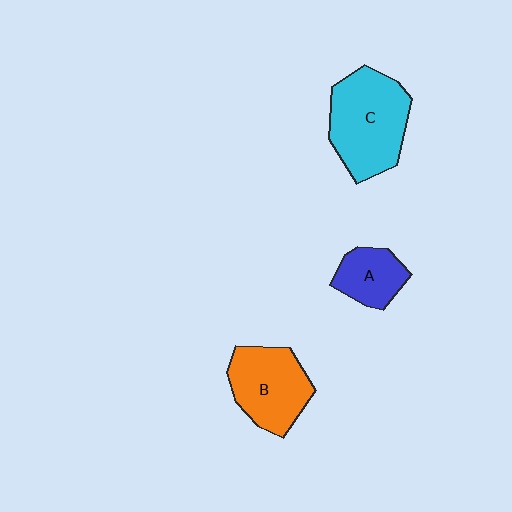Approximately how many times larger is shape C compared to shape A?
Approximately 2.1 times.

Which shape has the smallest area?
Shape A (blue).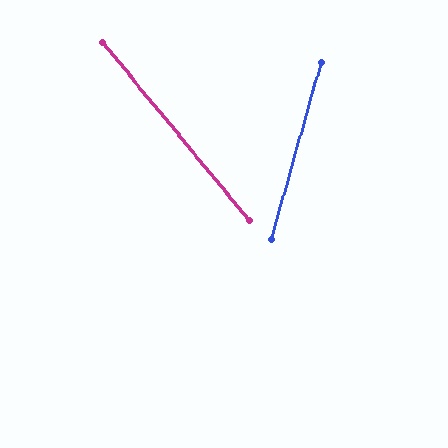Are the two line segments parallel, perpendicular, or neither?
Neither parallel nor perpendicular — they differ by about 55°.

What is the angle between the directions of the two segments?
Approximately 55 degrees.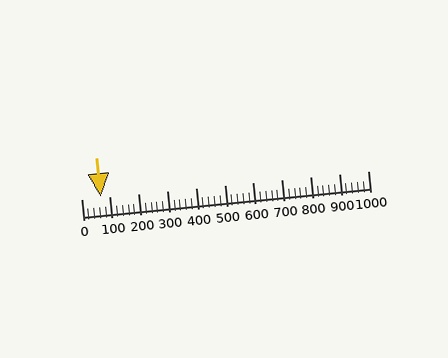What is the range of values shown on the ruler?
The ruler shows values from 0 to 1000.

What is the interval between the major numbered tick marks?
The major tick marks are spaced 100 units apart.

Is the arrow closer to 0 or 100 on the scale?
The arrow is closer to 100.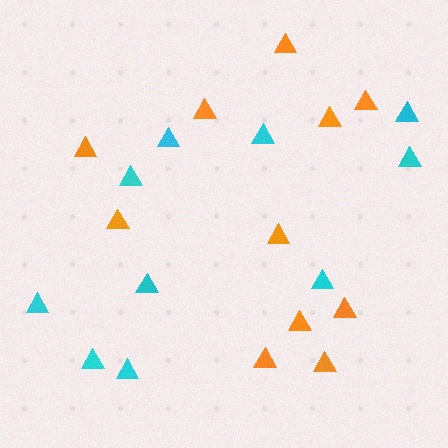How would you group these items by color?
There are 2 groups: one group of cyan triangles (10) and one group of orange triangles (11).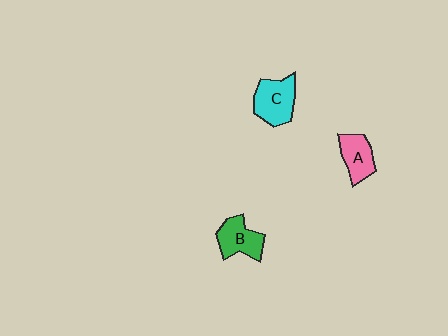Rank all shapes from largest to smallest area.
From largest to smallest: C (cyan), B (green), A (pink).